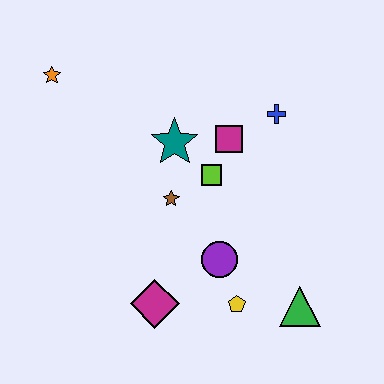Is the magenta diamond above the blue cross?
No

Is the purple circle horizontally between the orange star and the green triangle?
Yes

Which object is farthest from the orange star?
The green triangle is farthest from the orange star.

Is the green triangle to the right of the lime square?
Yes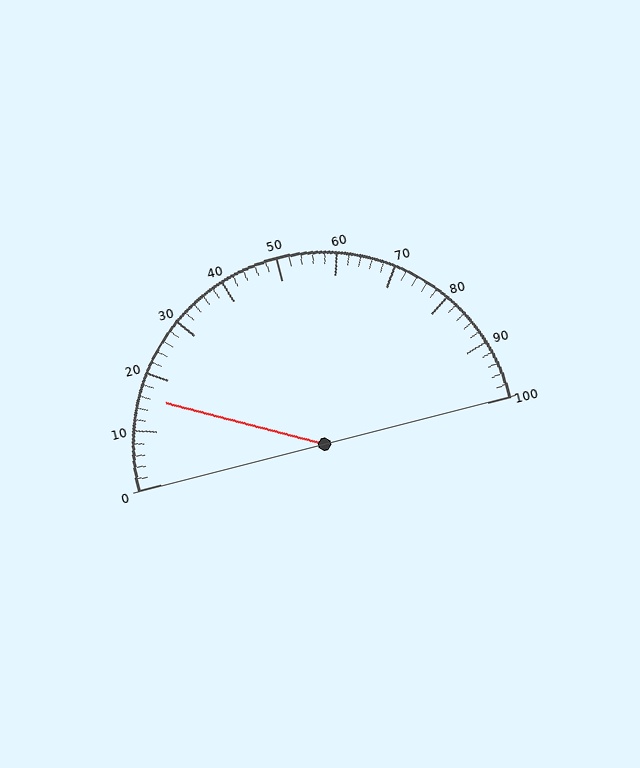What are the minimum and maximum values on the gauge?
The gauge ranges from 0 to 100.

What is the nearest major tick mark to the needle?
The nearest major tick mark is 20.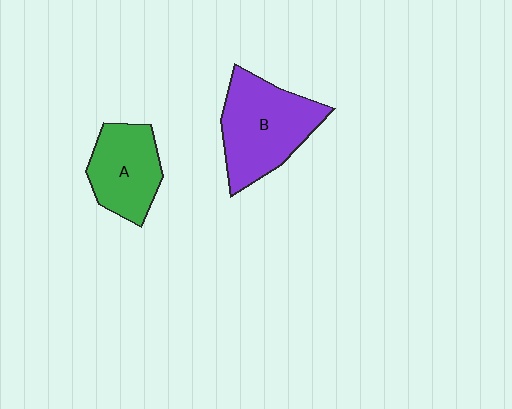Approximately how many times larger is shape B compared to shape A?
Approximately 1.4 times.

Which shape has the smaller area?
Shape A (green).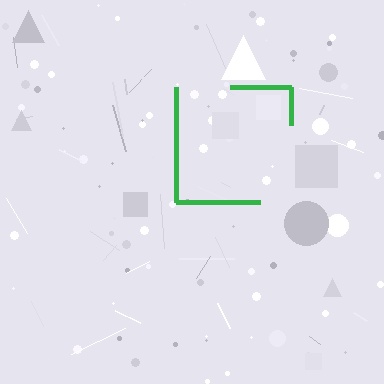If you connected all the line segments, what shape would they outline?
They would outline a square.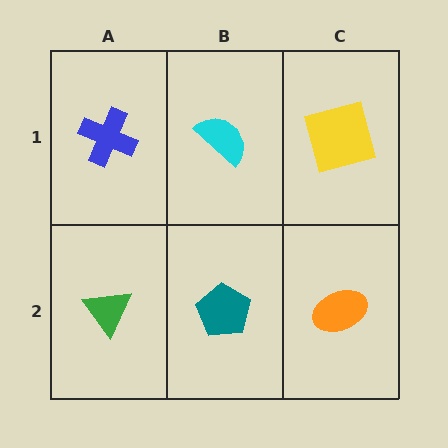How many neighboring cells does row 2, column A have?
2.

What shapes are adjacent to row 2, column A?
A blue cross (row 1, column A), a teal pentagon (row 2, column B).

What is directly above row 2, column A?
A blue cross.